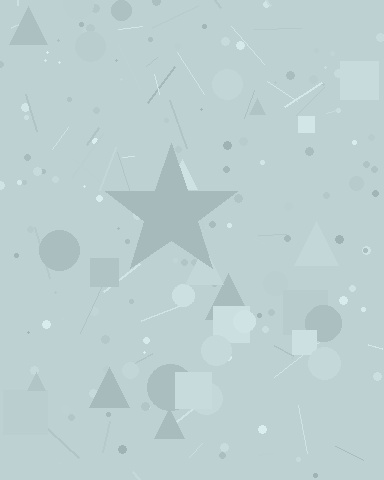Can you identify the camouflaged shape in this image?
The camouflaged shape is a star.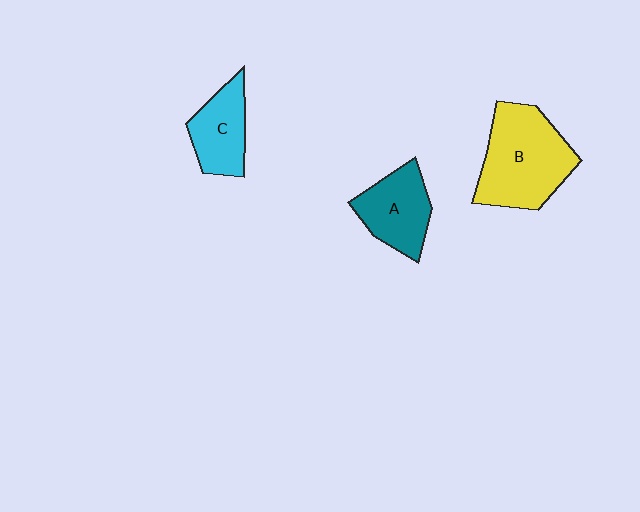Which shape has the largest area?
Shape B (yellow).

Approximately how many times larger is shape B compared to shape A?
Approximately 1.6 times.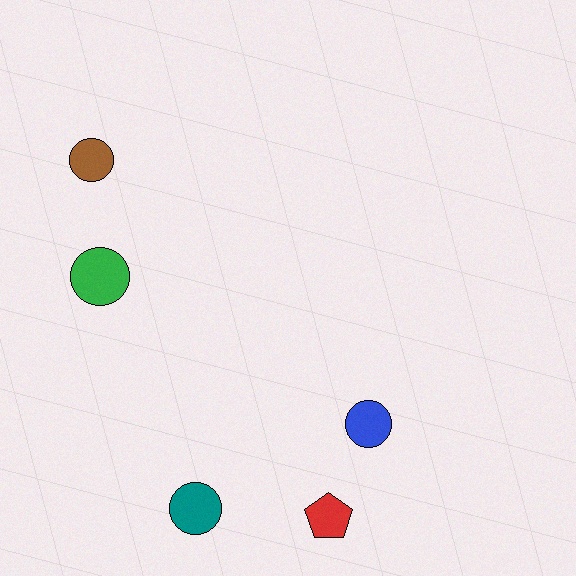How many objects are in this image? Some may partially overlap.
There are 5 objects.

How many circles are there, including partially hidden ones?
There are 4 circles.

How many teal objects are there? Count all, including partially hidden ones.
There is 1 teal object.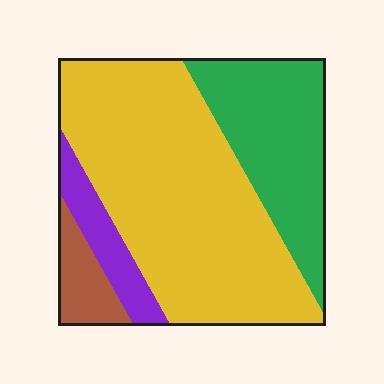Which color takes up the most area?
Yellow, at roughly 60%.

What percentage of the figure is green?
Green covers roughly 25% of the figure.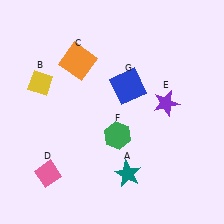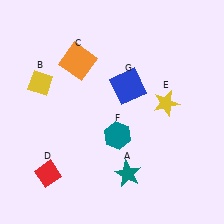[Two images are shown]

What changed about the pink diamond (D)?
In Image 1, D is pink. In Image 2, it changed to red.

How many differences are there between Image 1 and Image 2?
There are 3 differences between the two images.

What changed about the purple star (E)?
In Image 1, E is purple. In Image 2, it changed to yellow.